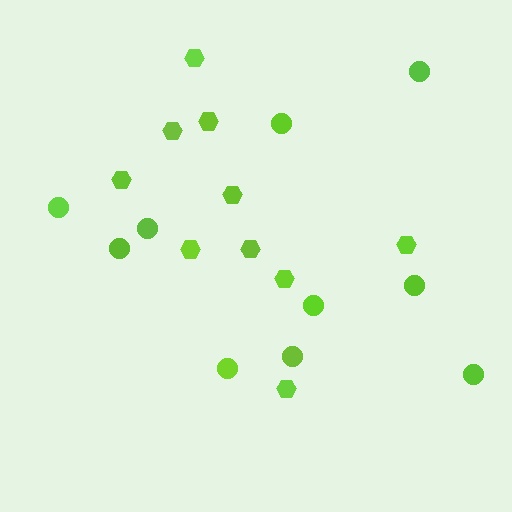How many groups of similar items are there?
There are 2 groups: one group of circles (10) and one group of hexagons (10).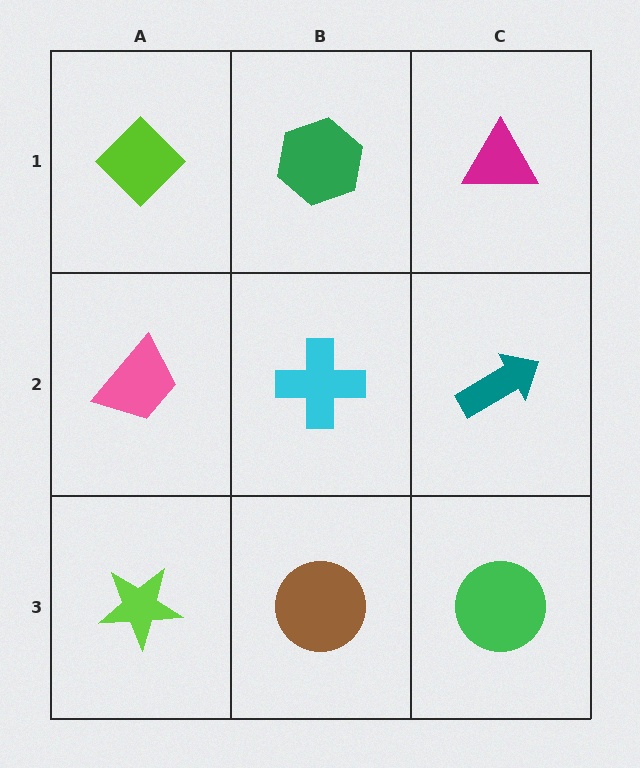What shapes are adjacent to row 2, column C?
A magenta triangle (row 1, column C), a green circle (row 3, column C), a cyan cross (row 2, column B).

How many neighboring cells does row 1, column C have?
2.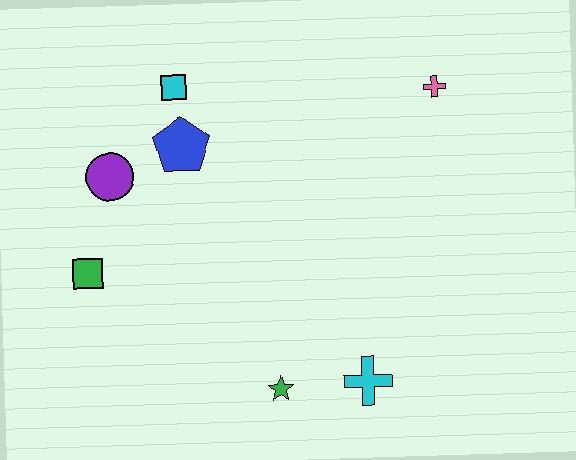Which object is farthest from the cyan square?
The cyan cross is farthest from the cyan square.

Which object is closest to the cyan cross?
The green star is closest to the cyan cross.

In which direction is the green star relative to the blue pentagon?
The green star is below the blue pentagon.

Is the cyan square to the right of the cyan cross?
No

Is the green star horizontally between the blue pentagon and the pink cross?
Yes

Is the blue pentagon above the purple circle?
Yes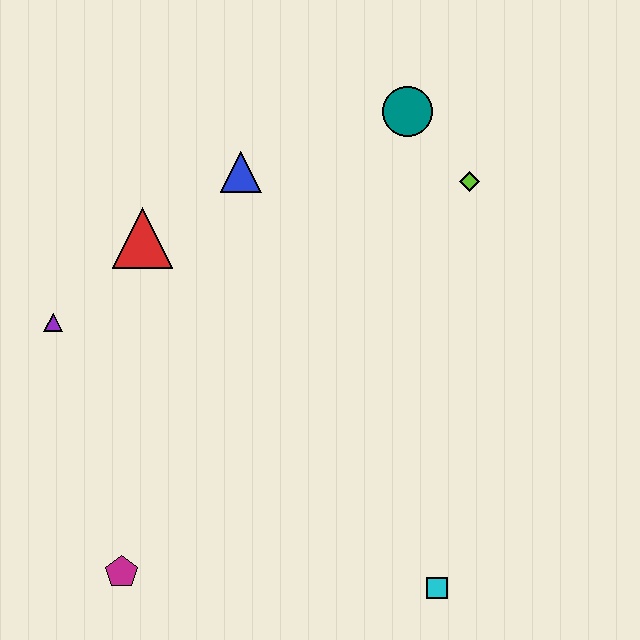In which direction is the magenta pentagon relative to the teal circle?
The magenta pentagon is below the teal circle.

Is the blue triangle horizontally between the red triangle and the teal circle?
Yes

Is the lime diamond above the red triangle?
Yes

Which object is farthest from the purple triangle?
The cyan square is farthest from the purple triangle.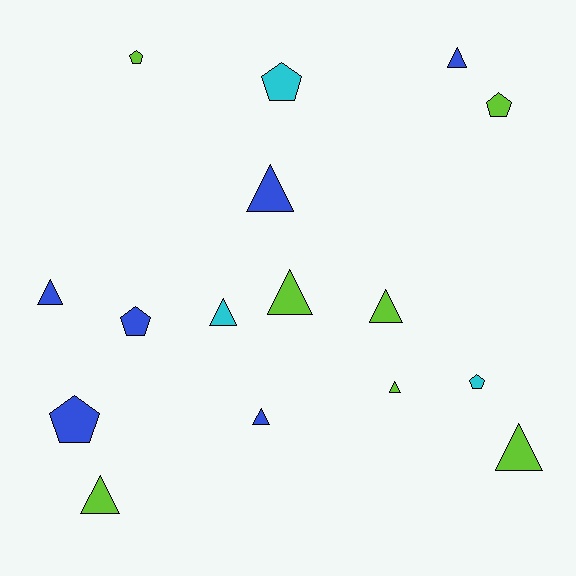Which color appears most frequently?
Lime, with 7 objects.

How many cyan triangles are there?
There is 1 cyan triangle.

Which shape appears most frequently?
Triangle, with 10 objects.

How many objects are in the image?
There are 16 objects.